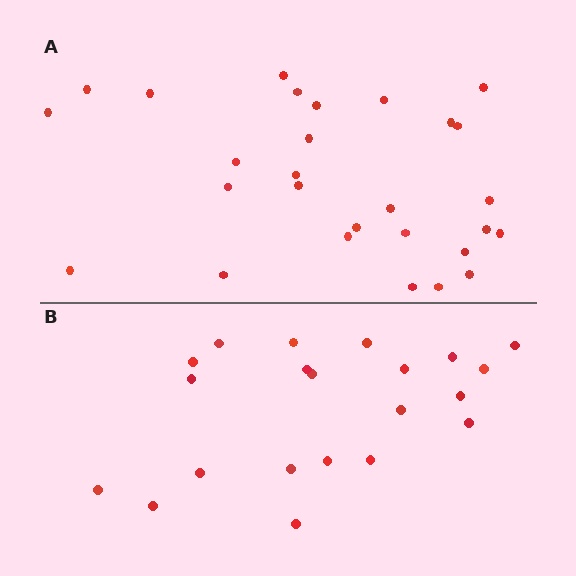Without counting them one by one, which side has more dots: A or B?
Region A (the top region) has more dots.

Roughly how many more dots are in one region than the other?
Region A has roughly 8 or so more dots than region B.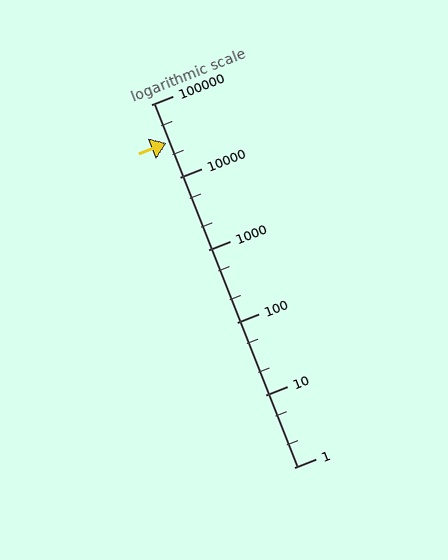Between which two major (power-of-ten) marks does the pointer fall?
The pointer is between 10000 and 100000.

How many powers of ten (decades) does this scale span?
The scale spans 5 decades, from 1 to 100000.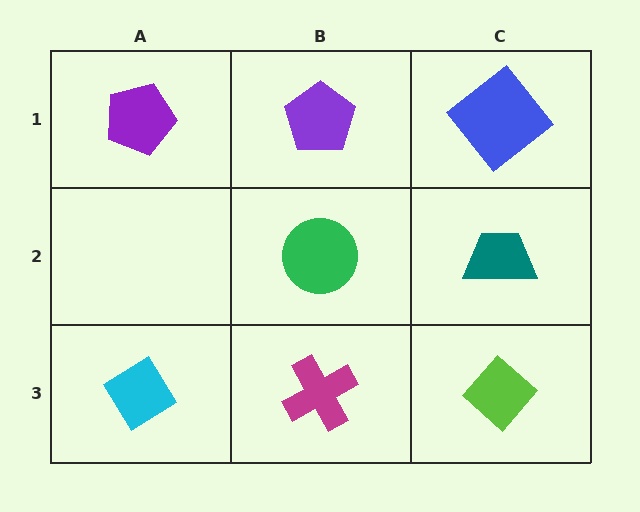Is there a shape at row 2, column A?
No, that cell is empty.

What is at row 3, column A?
A cyan diamond.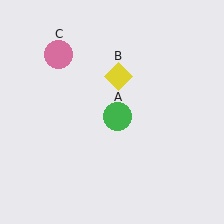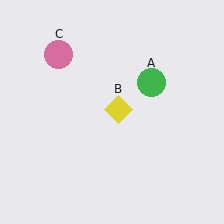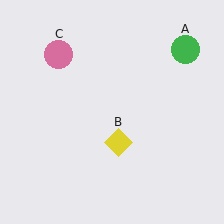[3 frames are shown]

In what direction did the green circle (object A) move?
The green circle (object A) moved up and to the right.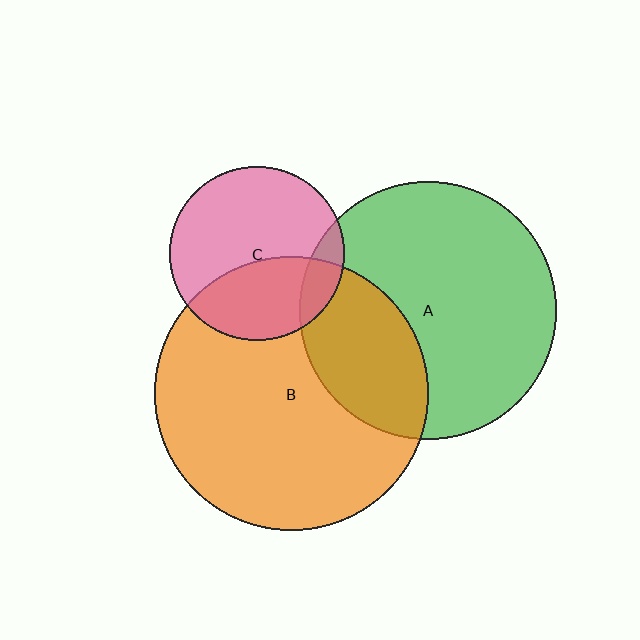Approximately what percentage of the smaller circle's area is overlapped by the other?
Approximately 40%.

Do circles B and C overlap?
Yes.